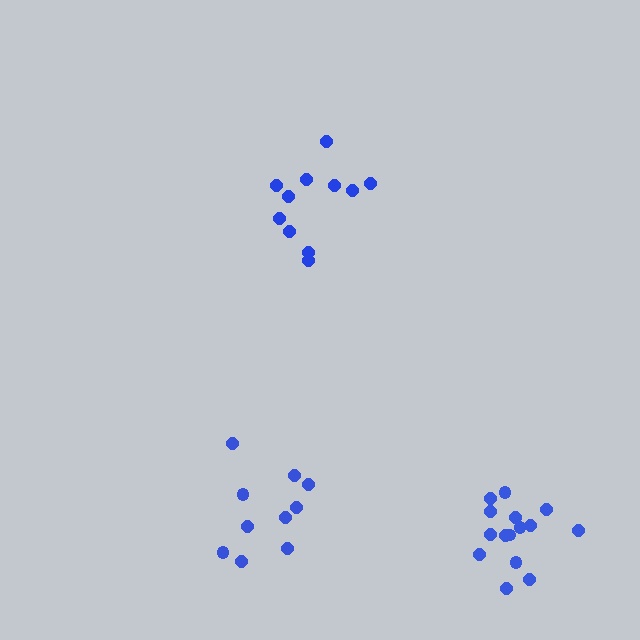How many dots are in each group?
Group 1: 11 dots, Group 2: 10 dots, Group 3: 15 dots (36 total).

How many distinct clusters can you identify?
There are 3 distinct clusters.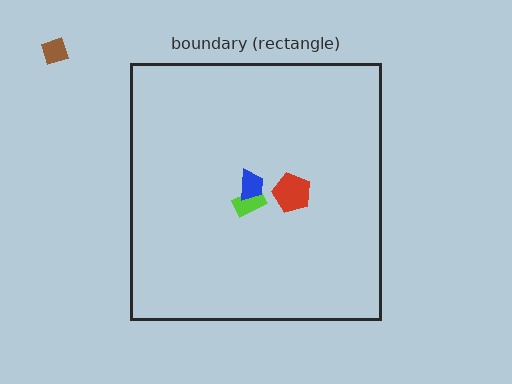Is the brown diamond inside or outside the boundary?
Outside.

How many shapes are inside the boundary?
3 inside, 1 outside.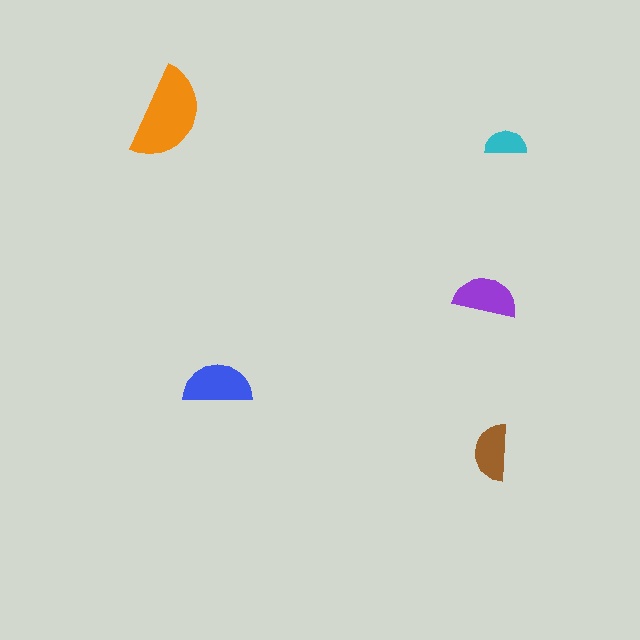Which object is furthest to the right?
The cyan semicircle is rightmost.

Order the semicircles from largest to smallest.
the orange one, the blue one, the purple one, the brown one, the cyan one.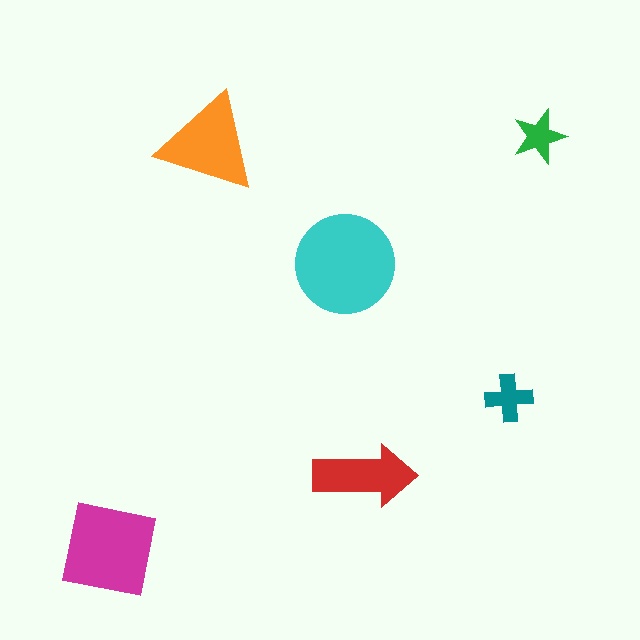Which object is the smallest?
The green star.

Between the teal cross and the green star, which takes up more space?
The teal cross.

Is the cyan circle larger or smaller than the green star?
Larger.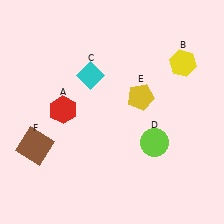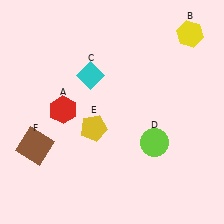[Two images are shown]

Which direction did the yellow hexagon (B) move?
The yellow hexagon (B) moved up.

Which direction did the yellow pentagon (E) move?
The yellow pentagon (E) moved left.